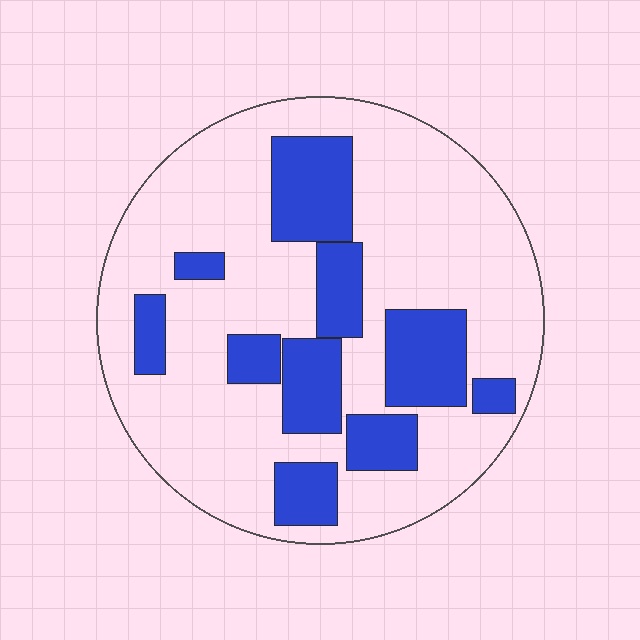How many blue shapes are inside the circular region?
10.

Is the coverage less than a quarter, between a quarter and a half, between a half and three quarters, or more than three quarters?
Between a quarter and a half.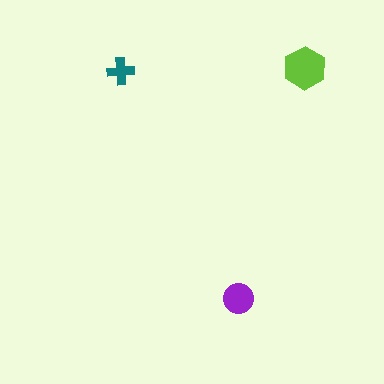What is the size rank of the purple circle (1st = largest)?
2nd.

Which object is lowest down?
The purple circle is bottommost.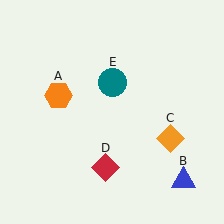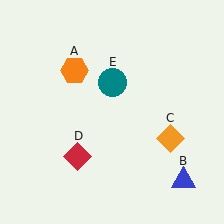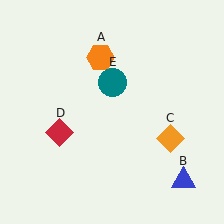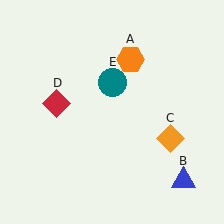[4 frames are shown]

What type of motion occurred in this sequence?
The orange hexagon (object A), red diamond (object D) rotated clockwise around the center of the scene.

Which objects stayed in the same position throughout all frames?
Blue triangle (object B) and orange diamond (object C) and teal circle (object E) remained stationary.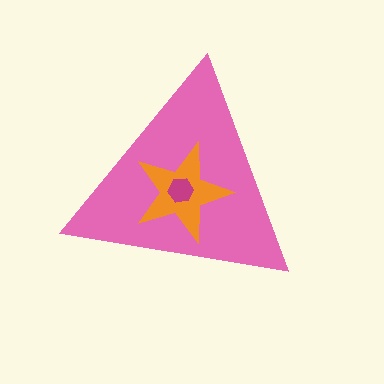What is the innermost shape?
The magenta hexagon.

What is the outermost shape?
The pink triangle.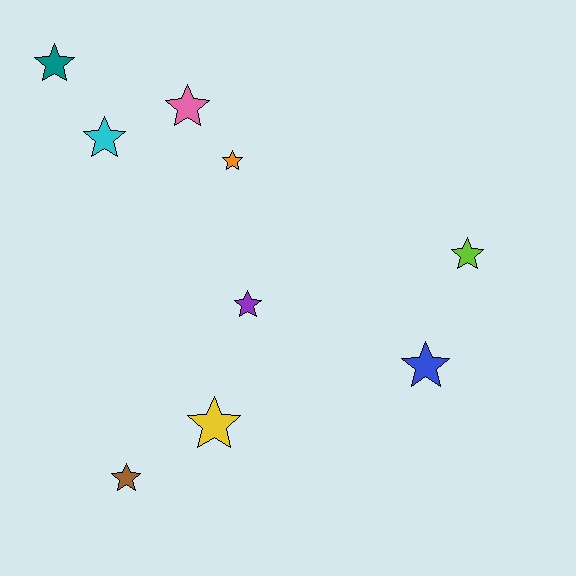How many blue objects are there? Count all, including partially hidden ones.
There is 1 blue object.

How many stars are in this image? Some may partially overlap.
There are 9 stars.